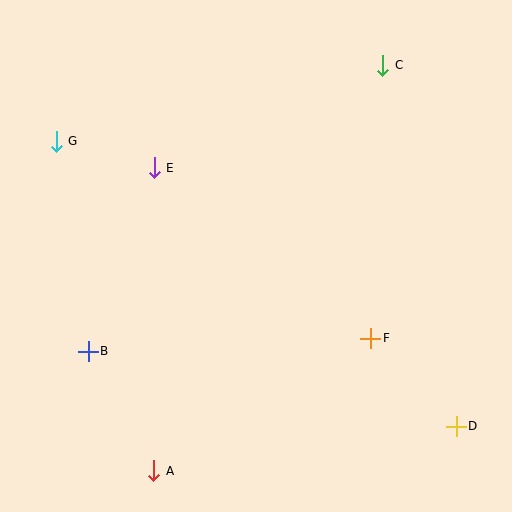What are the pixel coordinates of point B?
Point B is at (88, 351).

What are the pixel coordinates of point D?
Point D is at (456, 426).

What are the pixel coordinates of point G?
Point G is at (56, 141).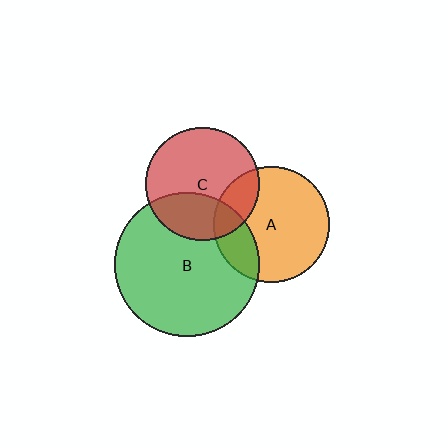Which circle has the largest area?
Circle B (green).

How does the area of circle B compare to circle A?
Approximately 1.6 times.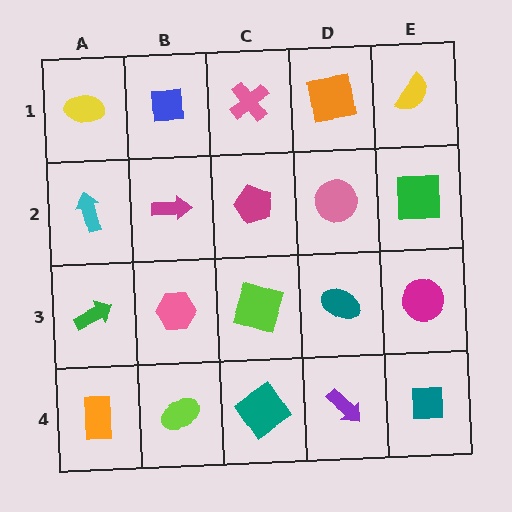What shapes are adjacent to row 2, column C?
A pink cross (row 1, column C), a lime square (row 3, column C), a magenta arrow (row 2, column B), a pink circle (row 2, column D).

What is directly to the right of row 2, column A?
A magenta arrow.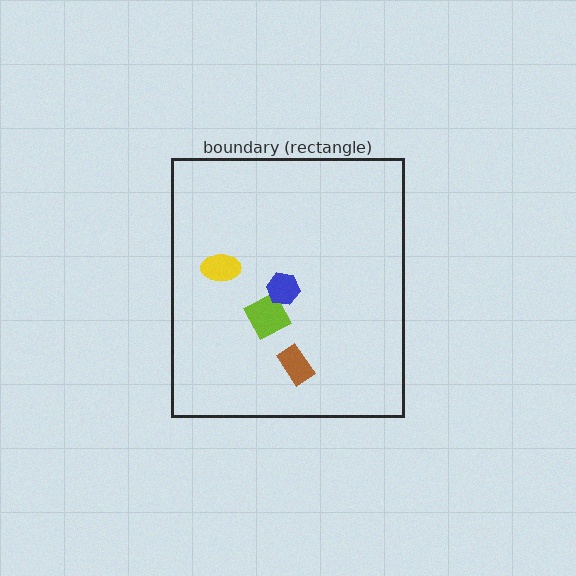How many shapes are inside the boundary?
4 inside, 0 outside.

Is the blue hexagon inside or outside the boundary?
Inside.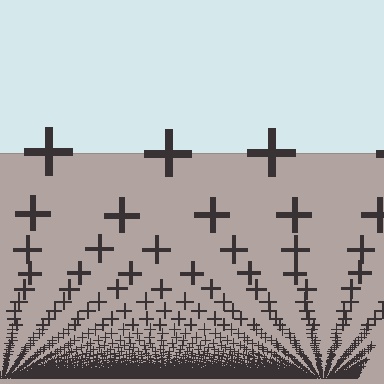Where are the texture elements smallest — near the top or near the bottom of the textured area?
Near the bottom.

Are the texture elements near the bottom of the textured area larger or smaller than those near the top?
Smaller. The gradient is inverted — elements near the bottom are smaller and denser.